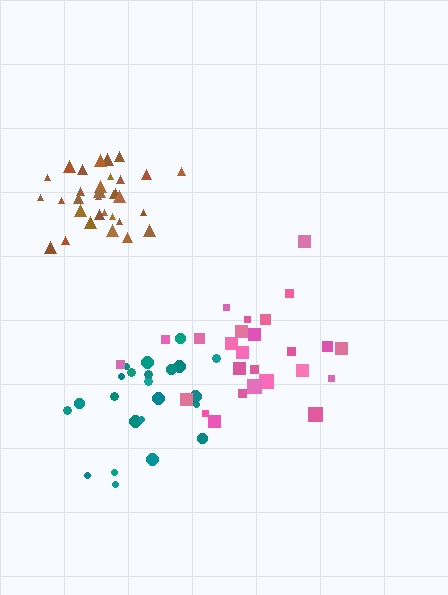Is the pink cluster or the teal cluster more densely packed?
Teal.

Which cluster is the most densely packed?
Brown.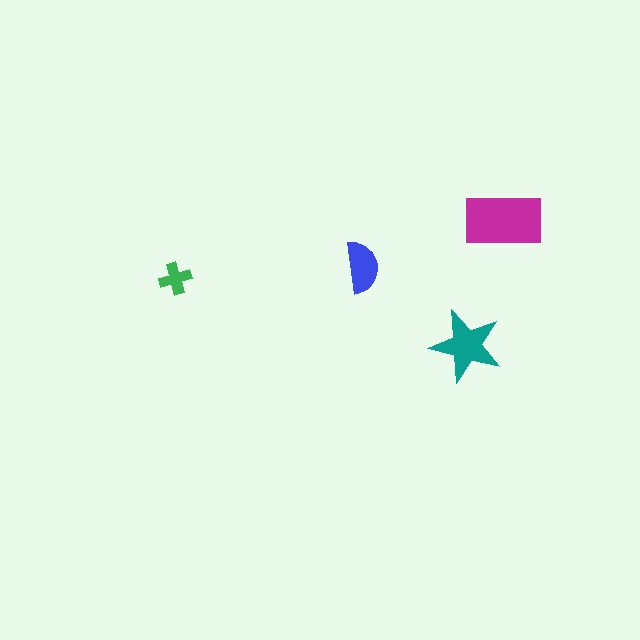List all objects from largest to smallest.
The magenta rectangle, the teal star, the blue semicircle, the green cross.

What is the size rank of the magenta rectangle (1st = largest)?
1st.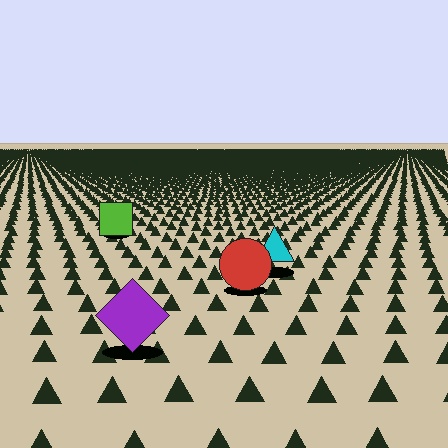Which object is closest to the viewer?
The purple diamond is closest. The texture marks near it are larger and more spread out.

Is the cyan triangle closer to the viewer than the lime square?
Yes. The cyan triangle is closer — you can tell from the texture gradient: the ground texture is coarser near it.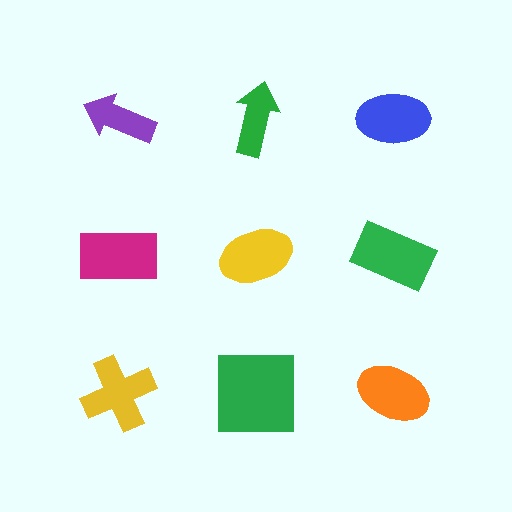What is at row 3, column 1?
A yellow cross.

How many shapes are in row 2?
3 shapes.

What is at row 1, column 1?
A purple arrow.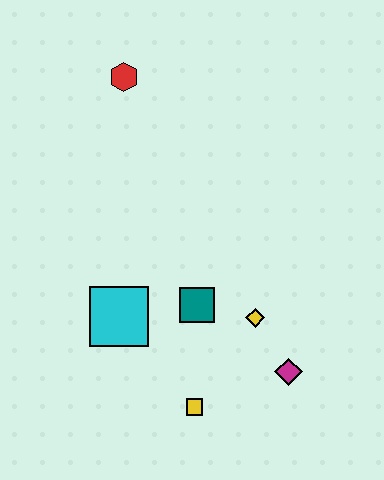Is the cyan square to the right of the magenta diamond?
No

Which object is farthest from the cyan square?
The red hexagon is farthest from the cyan square.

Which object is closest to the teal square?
The yellow diamond is closest to the teal square.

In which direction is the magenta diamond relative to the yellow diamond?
The magenta diamond is below the yellow diamond.